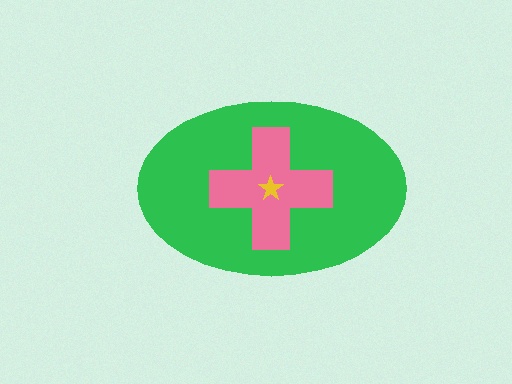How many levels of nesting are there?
3.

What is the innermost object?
The yellow star.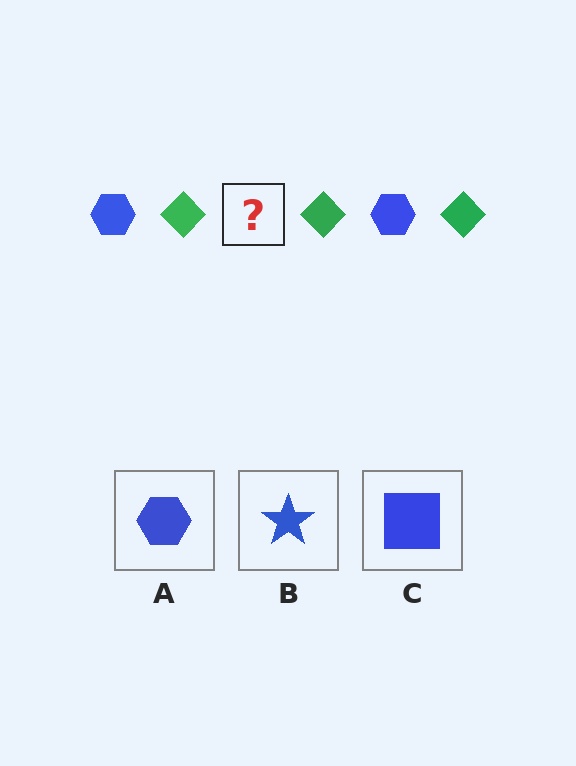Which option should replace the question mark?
Option A.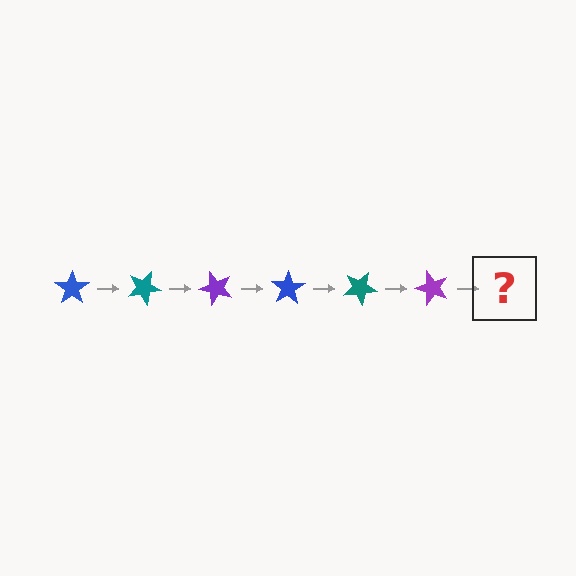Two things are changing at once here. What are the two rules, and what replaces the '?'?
The two rules are that it rotates 25 degrees each step and the color cycles through blue, teal, and purple. The '?' should be a blue star, rotated 150 degrees from the start.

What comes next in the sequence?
The next element should be a blue star, rotated 150 degrees from the start.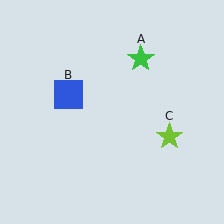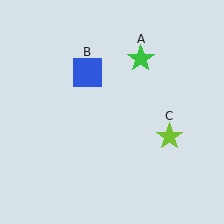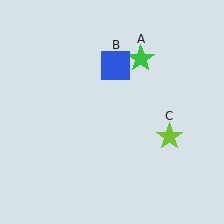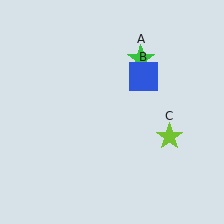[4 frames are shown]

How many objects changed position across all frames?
1 object changed position: blue square (object B).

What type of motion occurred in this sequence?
The blue square (object B) rotated clockwise around the center of the scene.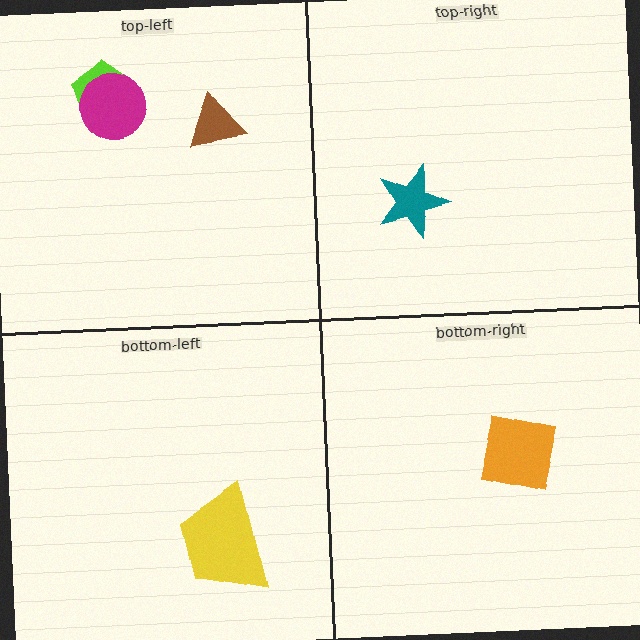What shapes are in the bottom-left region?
The yellow trapezoid.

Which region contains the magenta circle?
The top-left region.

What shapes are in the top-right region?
The teal star.